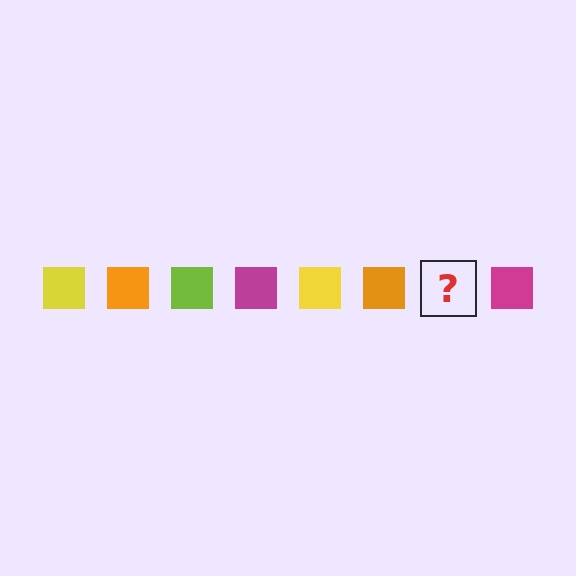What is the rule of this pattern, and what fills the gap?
The rule is that the pattern cycles through yellow, orange, lime, magenta squares. The gap should be filled with a lime square.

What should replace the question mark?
The question mark should be replaced with a lime square.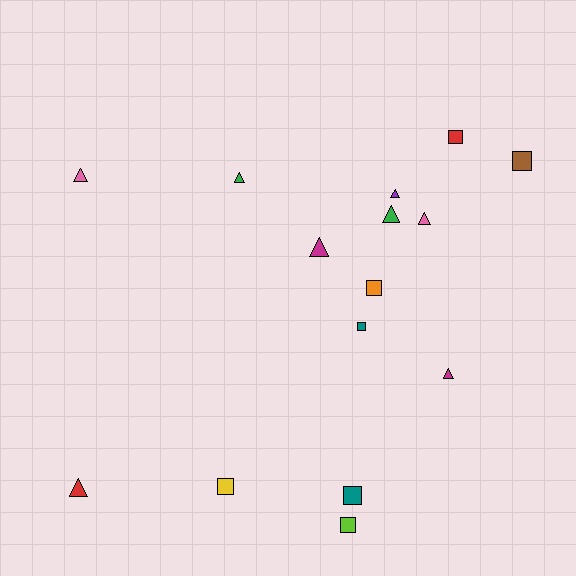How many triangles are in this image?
There are 8 triangles.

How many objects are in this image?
There are 15 objects.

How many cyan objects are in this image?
There are no cyan objects.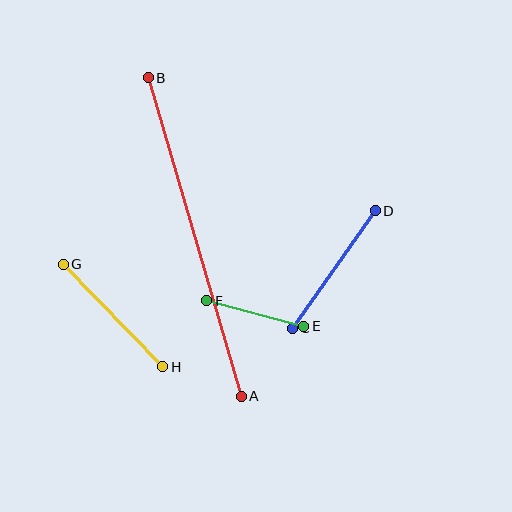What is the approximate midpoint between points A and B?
The midpoint is at approximately (195, 237) pixels.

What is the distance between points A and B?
The distance is approximately 332 pixels.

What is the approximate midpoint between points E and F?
The midpoint is at approximately (255, 314) pixels.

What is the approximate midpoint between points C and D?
The midpoint is at approximately (334, 269) pixels.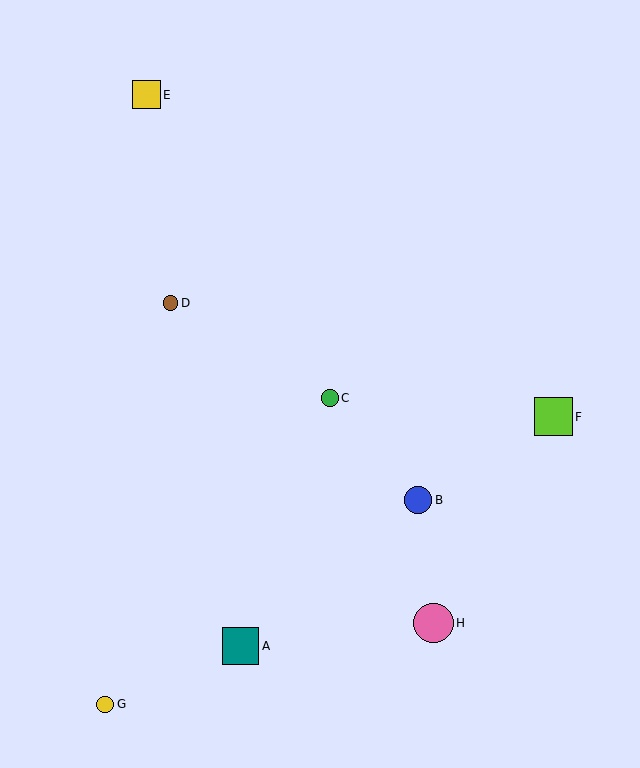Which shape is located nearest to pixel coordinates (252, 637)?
The teal square (labeled A) at (241, 646) is nearest to that location.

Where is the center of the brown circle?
The center of the brown circle is at (171, 303).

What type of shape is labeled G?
Shape G is a yellow circle.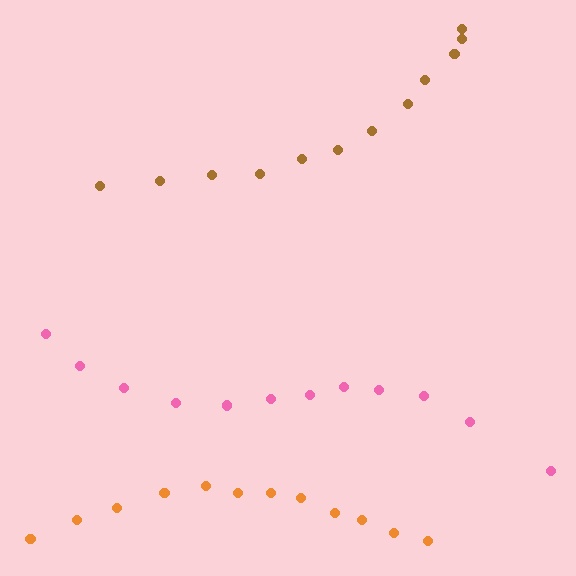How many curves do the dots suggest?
There are 3 distinct paths.